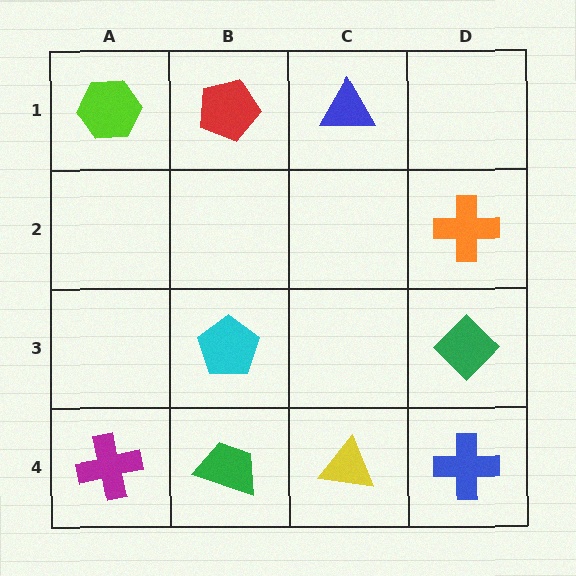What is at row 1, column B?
A red pentagon.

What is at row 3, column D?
A green diamond.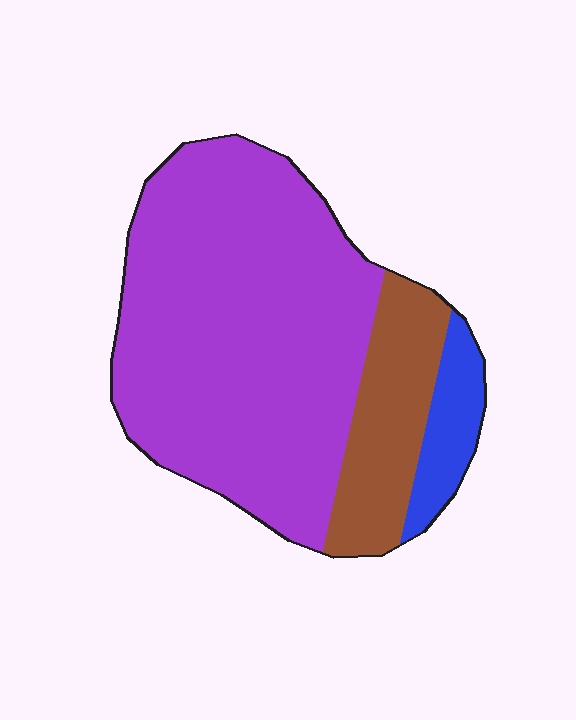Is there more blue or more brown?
Brown.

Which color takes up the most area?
Purple, at roughly 70%.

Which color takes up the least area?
Blue, at roughly 10%.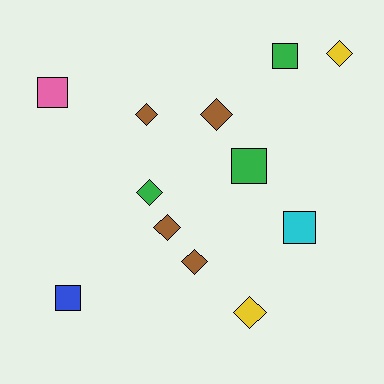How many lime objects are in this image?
There are no lime objects.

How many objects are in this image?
There are 12 objects.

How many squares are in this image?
There are 5 squares.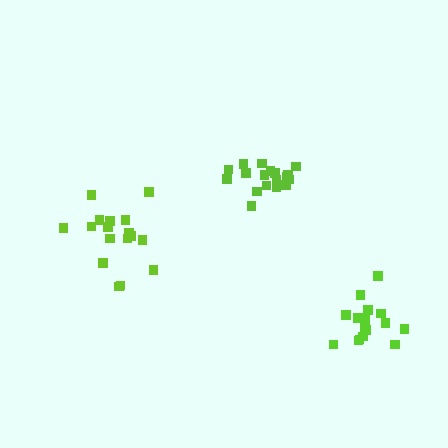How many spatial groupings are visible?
There are 3 spatial groupings.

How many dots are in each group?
Group 1: 18 dots, Group 2: 17 dots, Group 3: 16 dots (51 total).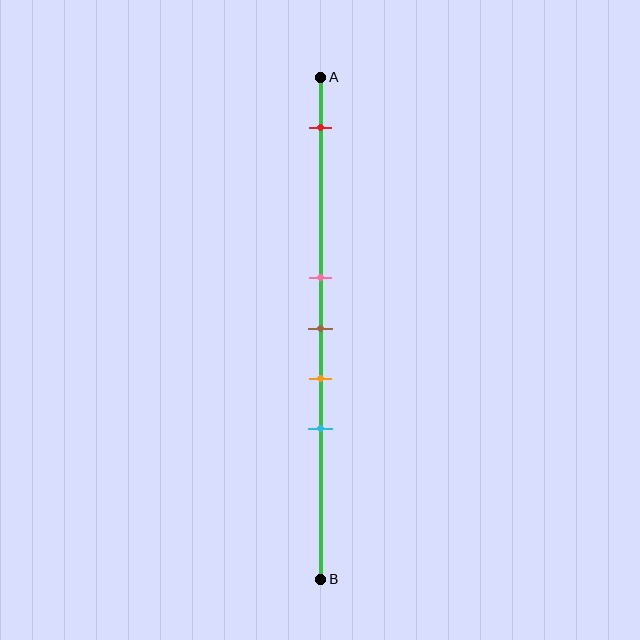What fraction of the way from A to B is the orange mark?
The orange mark is approximately 60% (0.6) of the way from A to B.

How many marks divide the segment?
There are 5 marks dividing the segment.